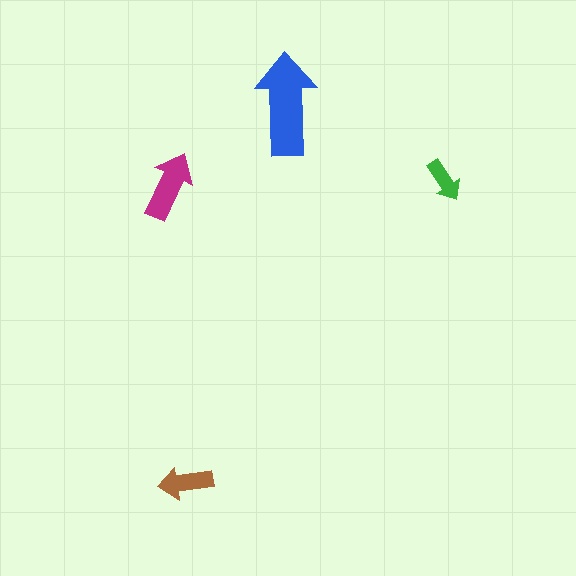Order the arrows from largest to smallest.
the blue one, the magenta one, the brown one, the green one.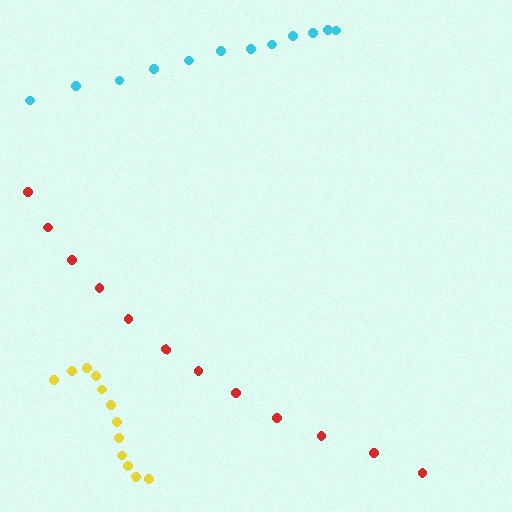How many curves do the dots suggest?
There are 3 distinct paths.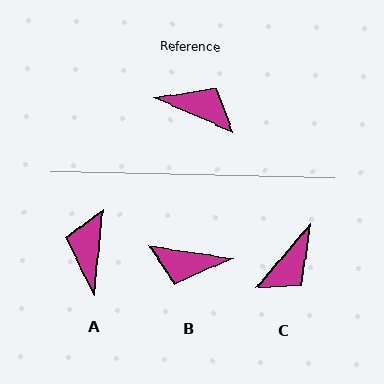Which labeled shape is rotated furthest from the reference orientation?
B, about 165 degrees away.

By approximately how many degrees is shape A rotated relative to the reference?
Approximately 108 degrees counter-clockwise.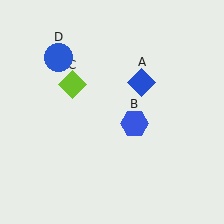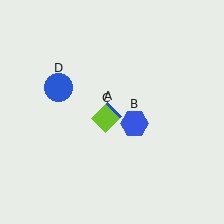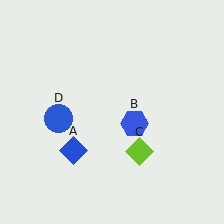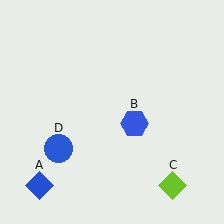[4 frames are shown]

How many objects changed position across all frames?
3 objects changed position: blue diamond (object A), lime diamond (object C), blue circle (object D).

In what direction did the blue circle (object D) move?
The blue circle (object D) moved down.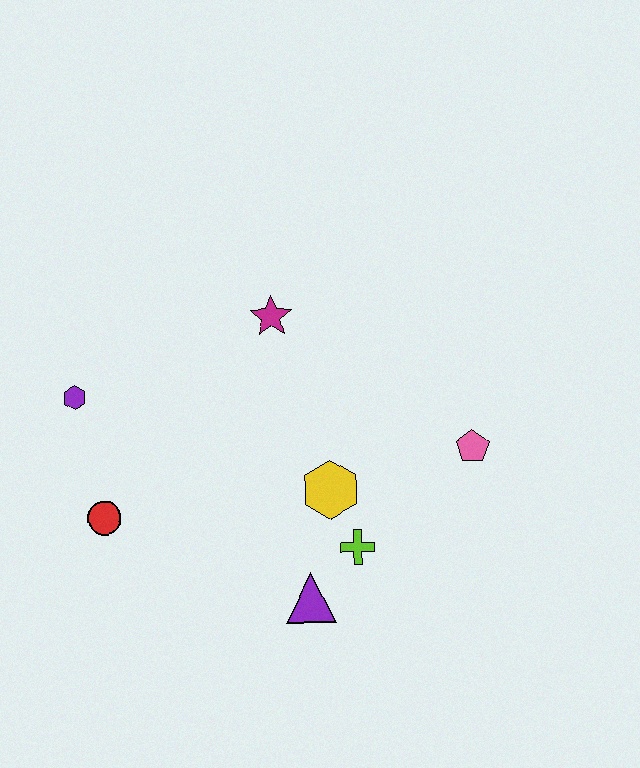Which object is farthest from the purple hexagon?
The pink pentagon is farthest from the purple hexagon.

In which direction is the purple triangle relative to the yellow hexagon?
The purple triangle is below the yellow hexagon.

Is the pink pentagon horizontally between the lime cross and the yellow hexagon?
No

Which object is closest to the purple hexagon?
The red circle is closest to the purple hexagon.